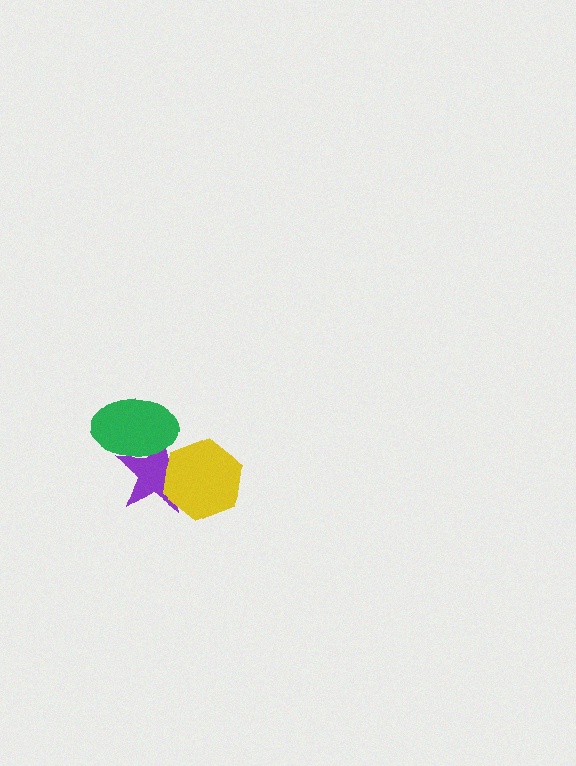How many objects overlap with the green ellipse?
1 object overlaps with the green ellipse.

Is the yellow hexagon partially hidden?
No, no other shape covers it.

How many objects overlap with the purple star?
2 objects overlap with the purple star.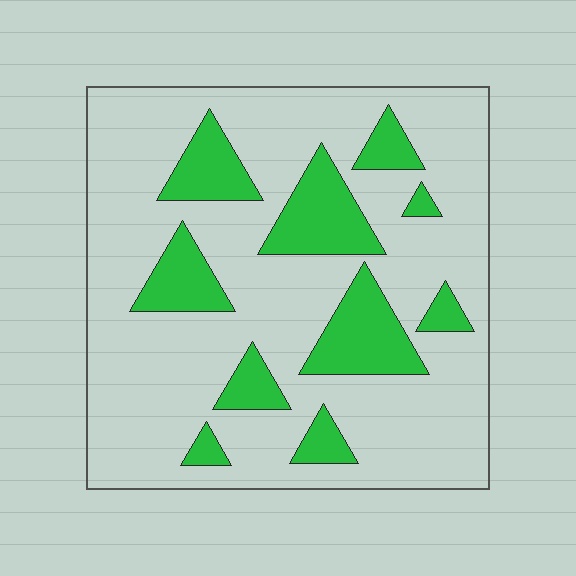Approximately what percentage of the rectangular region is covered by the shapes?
Approximately 20%.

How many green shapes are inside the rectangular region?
10.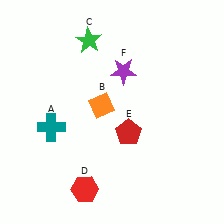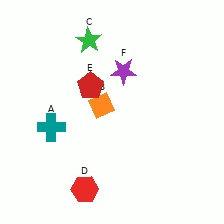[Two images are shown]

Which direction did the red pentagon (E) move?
The red pentagon (E) moved up.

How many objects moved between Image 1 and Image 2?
1 object moved between the two images.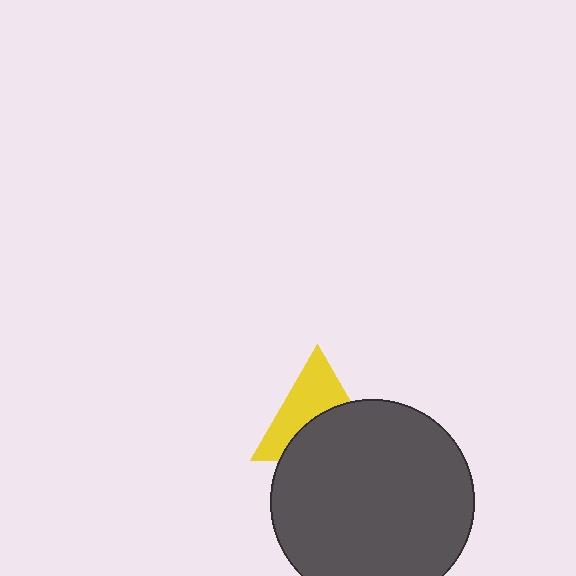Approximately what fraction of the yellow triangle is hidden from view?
Roughly 49% of the yellow triangle is hidden behind the dark gray circle.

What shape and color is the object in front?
The object in front is a dark gray circle.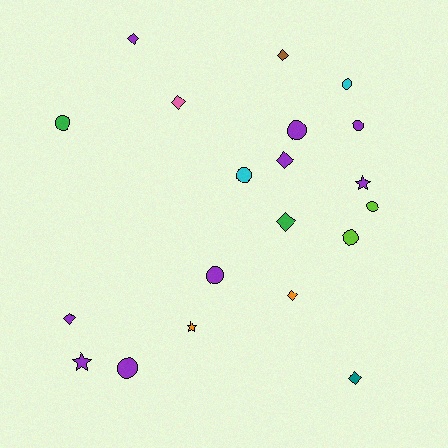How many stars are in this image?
There are 3 stars.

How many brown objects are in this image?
There is 1 brown object.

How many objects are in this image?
There are 20 objects.